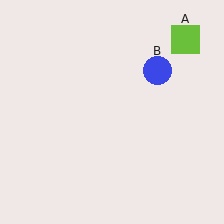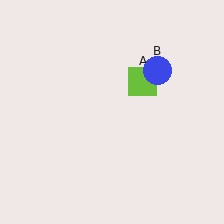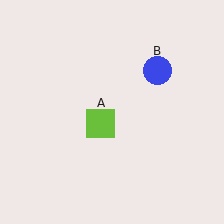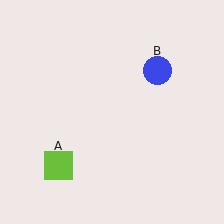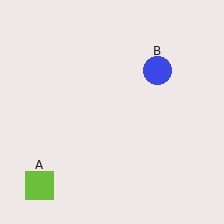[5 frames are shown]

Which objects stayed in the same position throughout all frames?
Blue circle (object B) remained stationary.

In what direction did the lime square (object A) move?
The lime square (object A) moved down and to the left.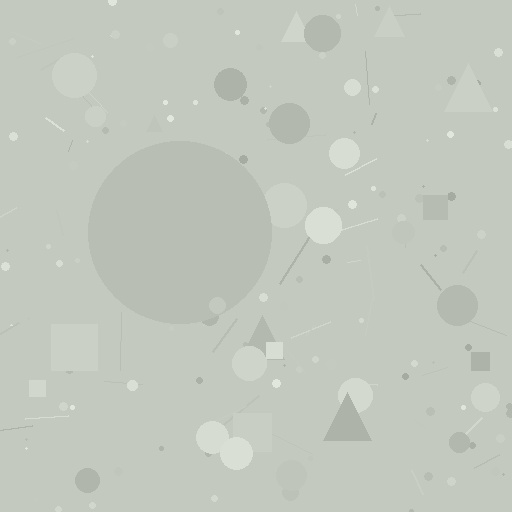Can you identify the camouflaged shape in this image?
The camouflaged shape is a circle.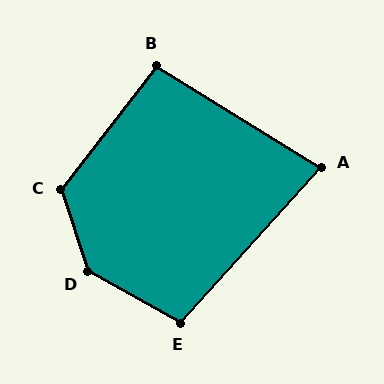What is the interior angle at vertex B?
Approximately 96 degrees (obtuse).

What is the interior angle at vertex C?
Approximately 124 degrees (obtuse).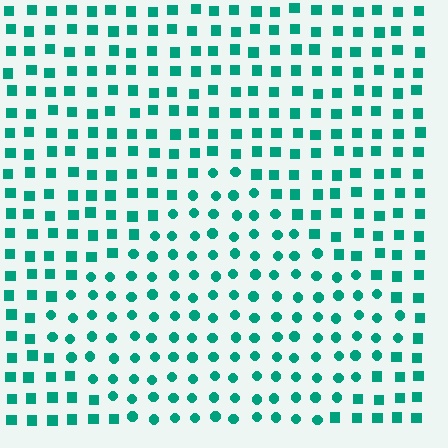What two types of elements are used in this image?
The image uses circles inside the diamond region and squares outside it.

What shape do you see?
I see a diamond.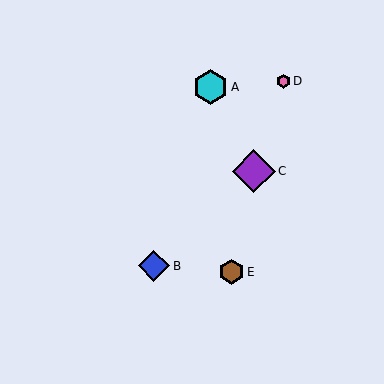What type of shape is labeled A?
Shape A is a cyan hexagon.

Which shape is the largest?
The purple diamond (labeled C) is the largest.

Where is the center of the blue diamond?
The center of the blue diamond is at (154, 266).